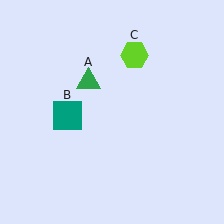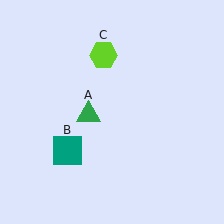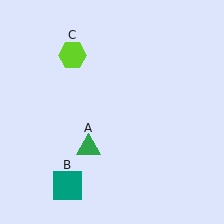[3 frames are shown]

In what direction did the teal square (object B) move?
The teal square (object B) moved down.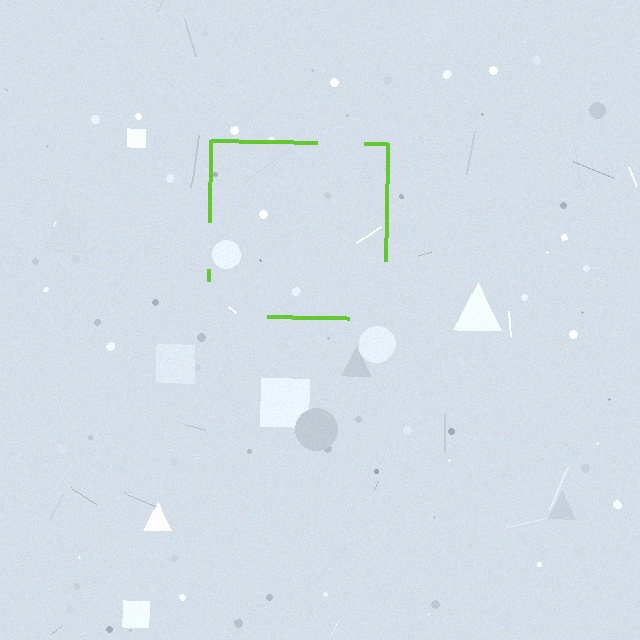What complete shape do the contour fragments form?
The contour fragments form a square.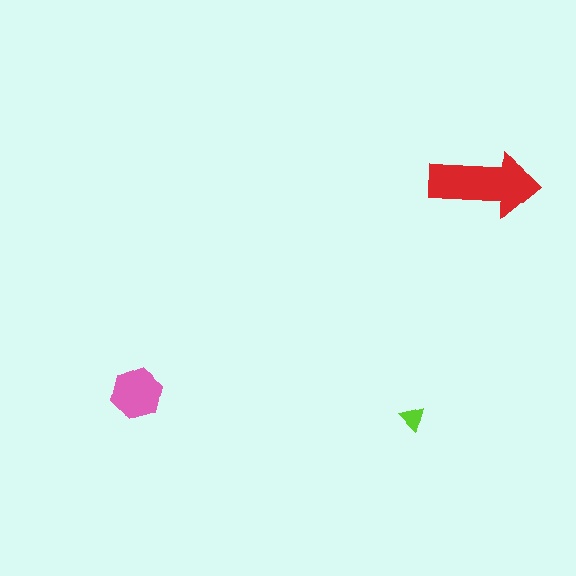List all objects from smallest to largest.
The lime triangle, the pink hexagon, the red arrow.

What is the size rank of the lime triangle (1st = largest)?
3rd.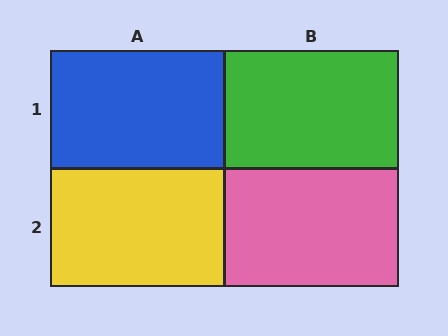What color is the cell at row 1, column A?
Blue.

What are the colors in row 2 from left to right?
Yellow, pink.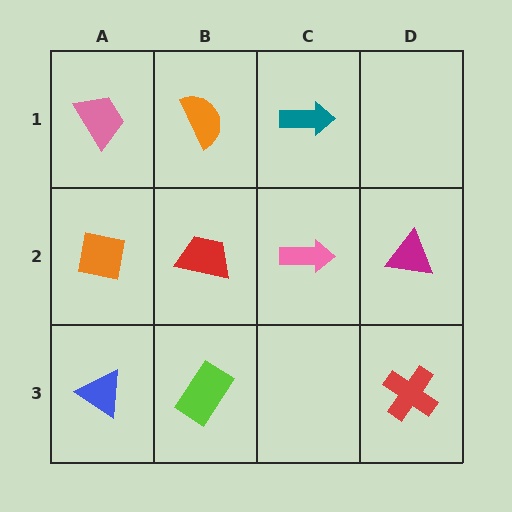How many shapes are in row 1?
3 shapes.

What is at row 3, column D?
A red cross.